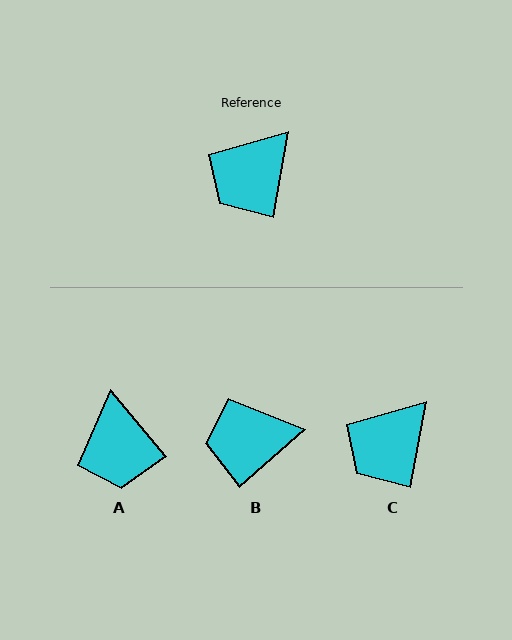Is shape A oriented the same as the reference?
No, it is off by about 50 degrees.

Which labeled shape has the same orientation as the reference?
C.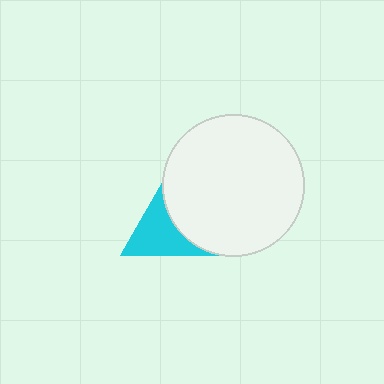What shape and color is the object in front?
The object in front is a white circle.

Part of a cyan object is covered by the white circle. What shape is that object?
It is a triangle.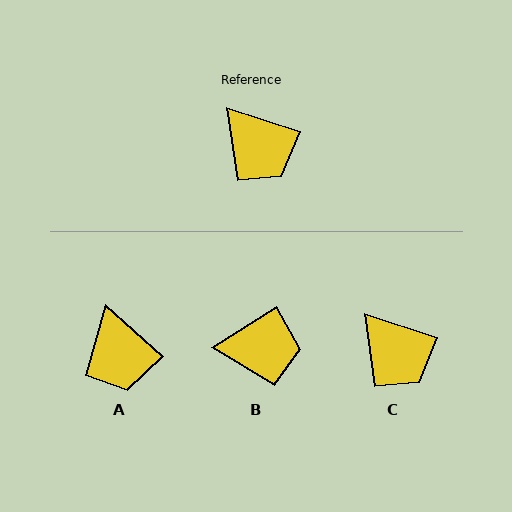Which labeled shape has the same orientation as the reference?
C.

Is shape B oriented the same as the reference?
No, it is off by about 51 degrees.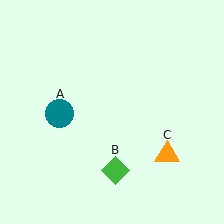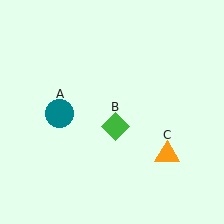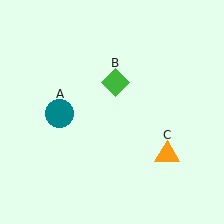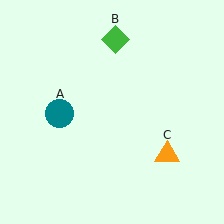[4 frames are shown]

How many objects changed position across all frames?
1 object changed position: green diamond (object B).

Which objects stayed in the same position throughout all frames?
Teal circle (object A) and orange triangle (object C) remained stationary.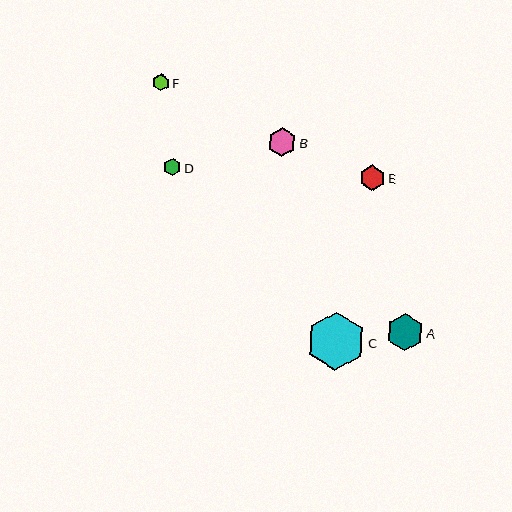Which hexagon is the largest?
Hexagon C is the largest with a size of approximately 58 pixels.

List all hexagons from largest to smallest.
From largest to smallest: C, A, B, E, D, F.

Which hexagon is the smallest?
Hexagon F is the smallest with a size of approximately 17 pixels.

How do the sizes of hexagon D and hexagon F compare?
Hexagon D and hexagon F are approximately the same size.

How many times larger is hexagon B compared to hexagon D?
Hexagon B is approximately 1.7 times the size of hexagon D.